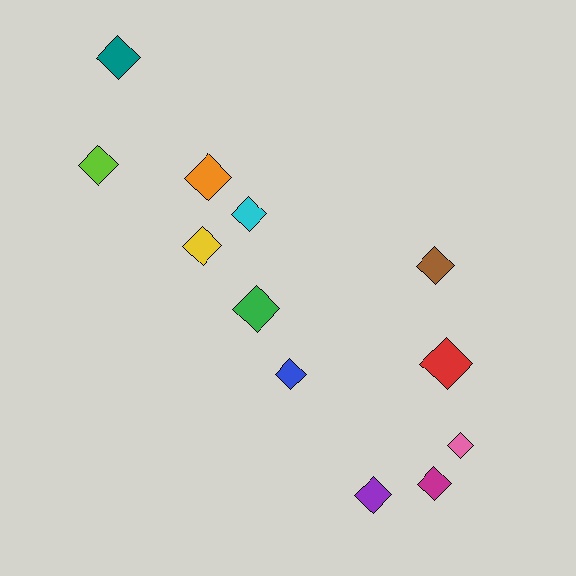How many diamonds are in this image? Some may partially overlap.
There are 12 diamonds.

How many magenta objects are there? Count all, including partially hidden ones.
There is 1 magenta object.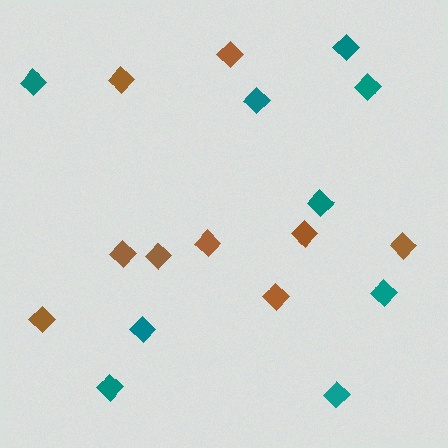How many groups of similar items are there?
There are 2 groups: one group of brown diamonds (9) and one group of teal diamonds (9).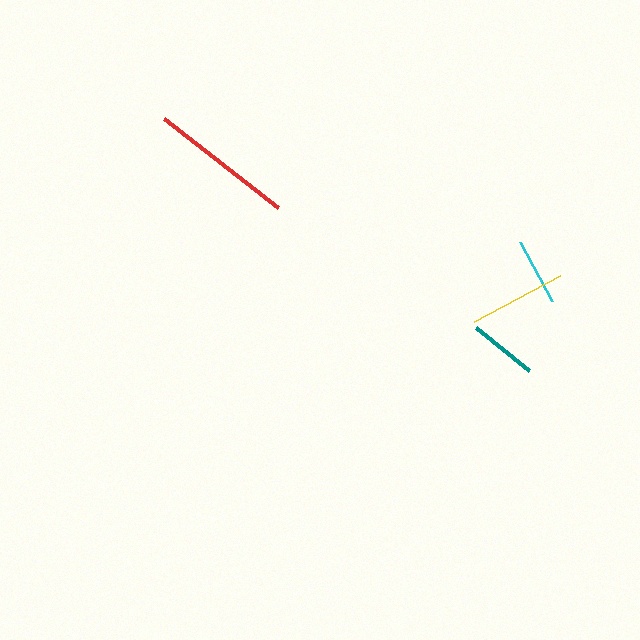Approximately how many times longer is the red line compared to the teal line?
The red line is approximately 2.1 times the length of the teal line.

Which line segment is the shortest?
The cyan line is the shortest at approximately 67 pixels.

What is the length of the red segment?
The red segment is approximately 145 pixels long.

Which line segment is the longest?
The red line is the longest at approximately 145 pixels.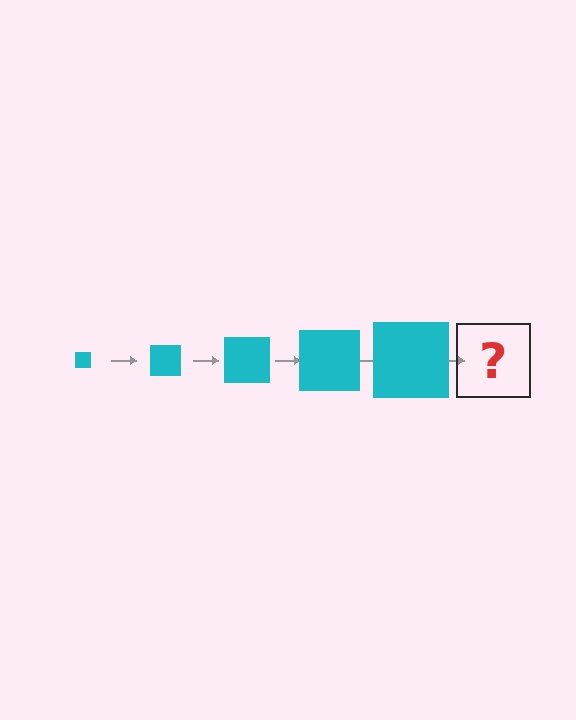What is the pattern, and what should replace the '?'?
The pattern is that the square gets progressively larger each step. The '?' should be a cyan square, larger than the previous one.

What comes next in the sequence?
The next element should be a cyan square, larger than the previous one.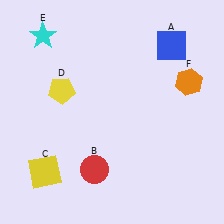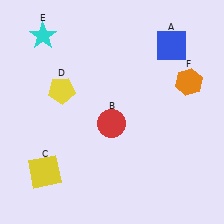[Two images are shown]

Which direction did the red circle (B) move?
The red circle (B) moved up.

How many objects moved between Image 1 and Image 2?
1 object moved between the two images.